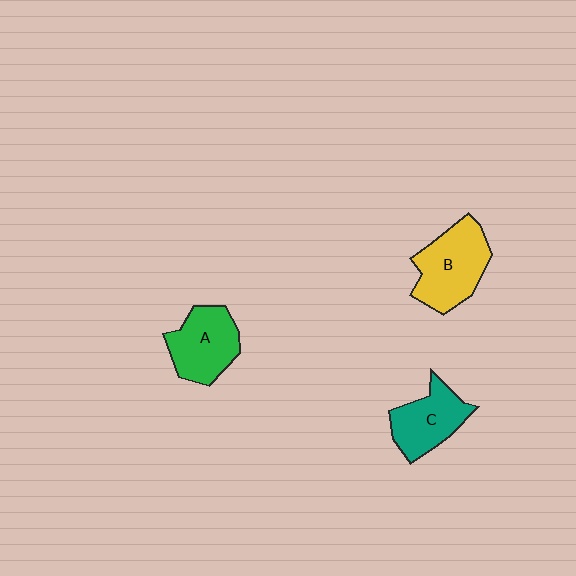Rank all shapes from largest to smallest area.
From largest to smallest: B (yellow), A (green), C (teal).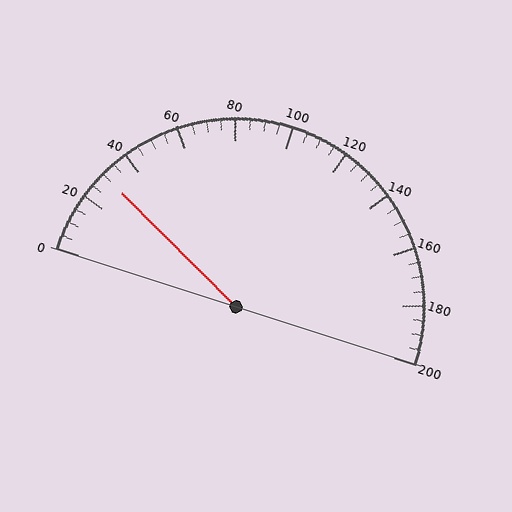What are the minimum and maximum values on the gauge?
The gauge ranges from 0 to 200.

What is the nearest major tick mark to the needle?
The nearest major tick mark is 40.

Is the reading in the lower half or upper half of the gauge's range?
The reading is in the lower half of the range (0 to 200).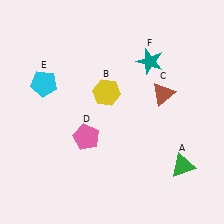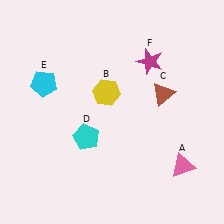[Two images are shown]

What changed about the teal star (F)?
In Image 1, F is teal. In Image 2, it changed to magenta.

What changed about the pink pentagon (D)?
In Image 1, D is pink. In Image 2, it changed to cyan.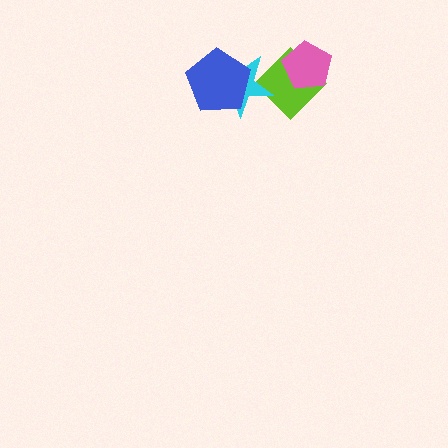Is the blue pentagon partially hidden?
No, no other shape covers it.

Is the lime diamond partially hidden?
Yes, it is partially covered by another shape.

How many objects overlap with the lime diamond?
2 objects overlap with the lime diamond.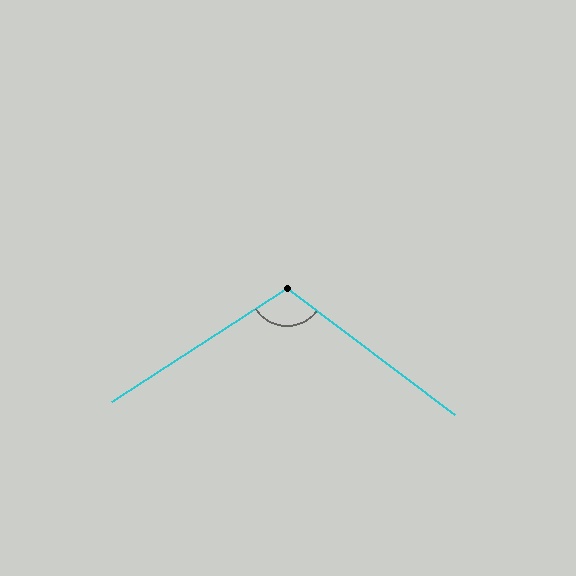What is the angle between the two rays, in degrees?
Approximately 110 degrees.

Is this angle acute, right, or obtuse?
It is obtuse.